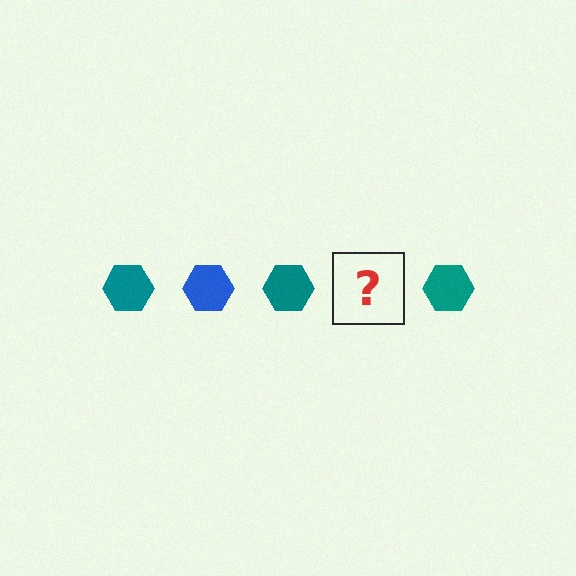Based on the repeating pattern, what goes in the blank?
The blank should be a blue hexagon.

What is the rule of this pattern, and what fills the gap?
The rule is that the pattern cycles through teal, blue hexagons. The gap should be filled with a blue hexagon.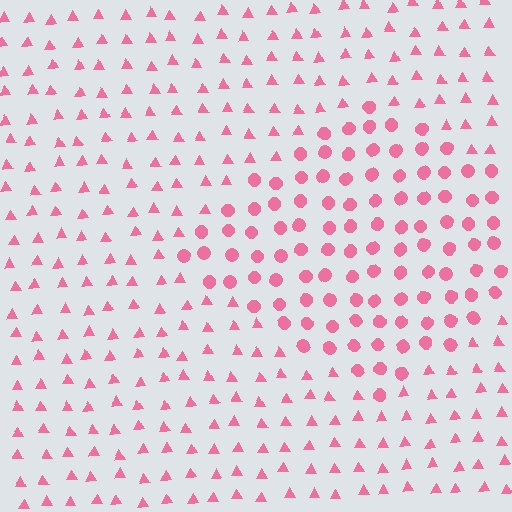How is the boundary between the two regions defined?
The boundary is defined by a change in element shape: circles inside vs. triangles outside. All elements share the same color and spacing.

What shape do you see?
I see a diamond.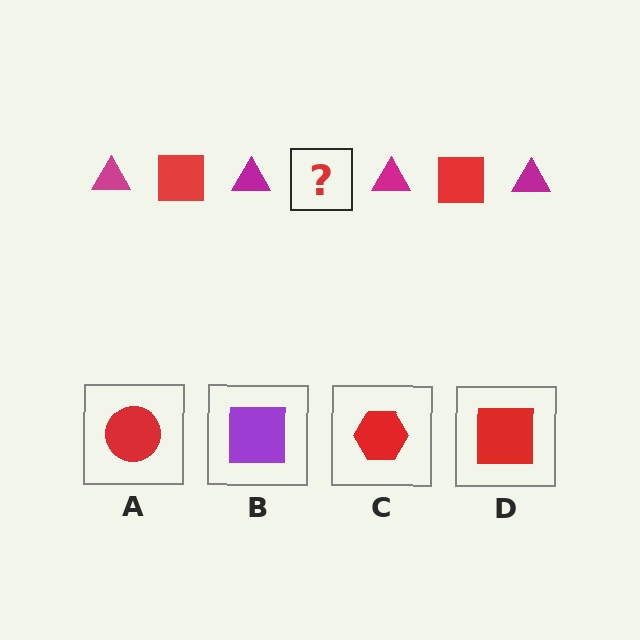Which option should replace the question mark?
Option D.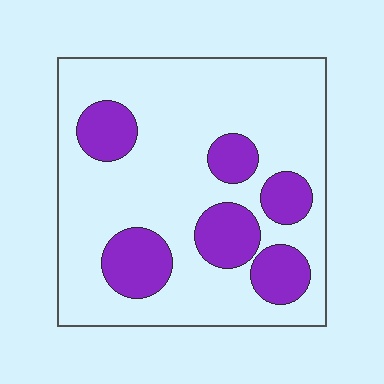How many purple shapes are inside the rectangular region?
6.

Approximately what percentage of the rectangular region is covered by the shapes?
Approximately 25%.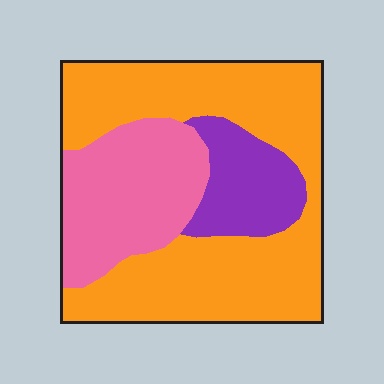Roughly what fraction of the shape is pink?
Pink takes up about one quarter (1/4) of the shape.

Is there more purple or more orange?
Orange.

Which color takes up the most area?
Orange, at roughly 60%.